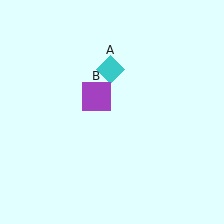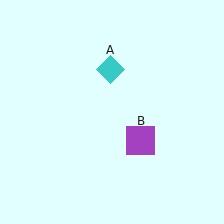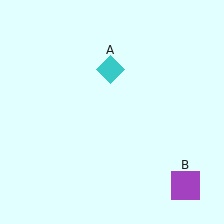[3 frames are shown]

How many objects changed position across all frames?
1 object changed position: purple square (object B).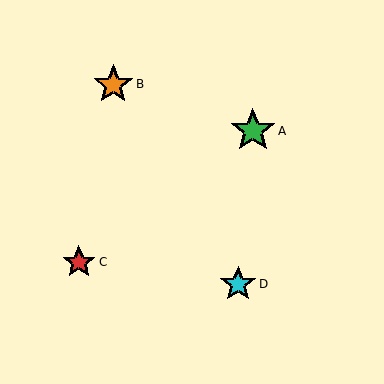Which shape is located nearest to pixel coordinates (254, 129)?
The green star (labeled A) at (253, 131) is nearest to that location.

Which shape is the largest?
The green star (labeled A) is the largest.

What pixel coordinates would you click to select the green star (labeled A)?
Click at (253, 131) to select the green star A.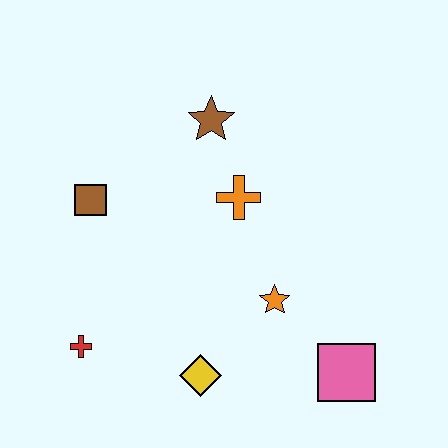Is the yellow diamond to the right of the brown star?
No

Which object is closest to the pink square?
The orange star is closest to the pink square.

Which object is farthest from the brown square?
The pink square is farthest from the brown square.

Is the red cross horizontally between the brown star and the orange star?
No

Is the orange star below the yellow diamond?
No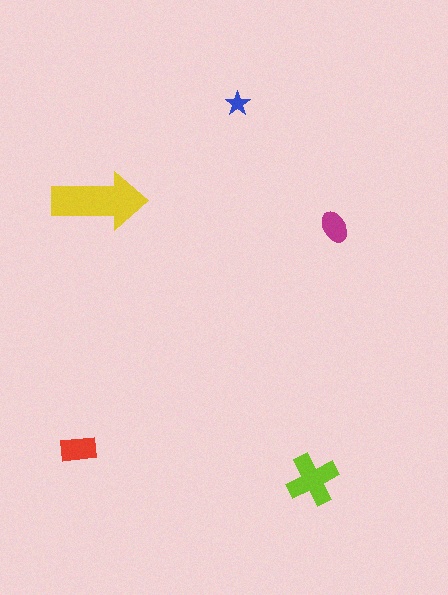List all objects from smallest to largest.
The blue star, the magenta ellipse, the red rectangle, the lime cross, the yellow arrow.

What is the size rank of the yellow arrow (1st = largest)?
1st.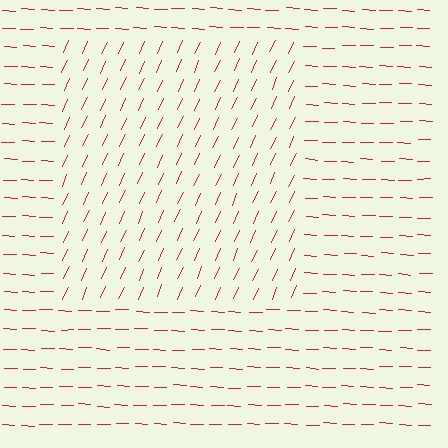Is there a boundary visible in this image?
Yes, there is a texture boundary formed by a change in line orientation.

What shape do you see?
I see a rectangle.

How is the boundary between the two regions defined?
The boundary is defined purely by a change in line orientation (approximately 68 degrees difference). All lines are the same color and thickness.